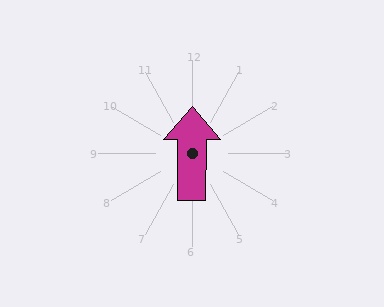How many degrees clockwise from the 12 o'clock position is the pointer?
Approximately 0 degrees.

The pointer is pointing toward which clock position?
Roughly 12 o'clock.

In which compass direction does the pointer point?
North.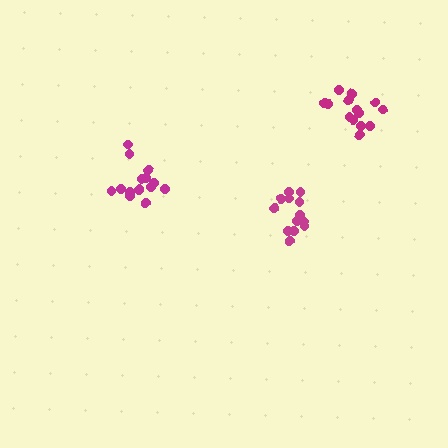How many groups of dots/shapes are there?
There are 3 groups.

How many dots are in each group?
Group 1: 15 dots, Group 2: 14 dots, Group 3: 14 dots (43 total).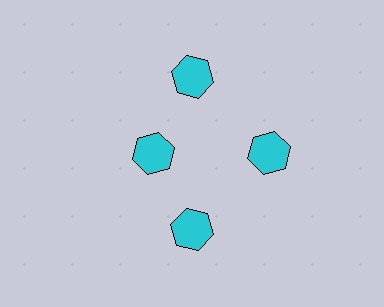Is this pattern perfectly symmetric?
No. The 4 cyan hexagons are arranged in a ring, but one element near the 9 o'clock position is pulled inward toward the center, breaking the 4-fold rotational symmetry.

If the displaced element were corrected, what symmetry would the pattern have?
It would have 4-fold rotational symmetry — the pattern would map onto itself every 90 degrees.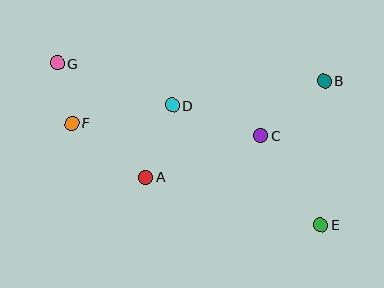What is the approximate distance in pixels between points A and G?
The distance between A and G is approximately 144 pixels.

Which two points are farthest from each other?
Points E and G are farthest from each other.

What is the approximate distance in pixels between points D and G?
The distance between D and G is approximately 122 pixels.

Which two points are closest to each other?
Points F and G are closest to each other.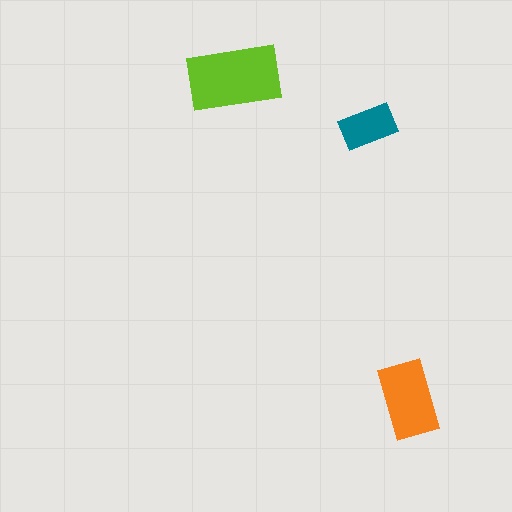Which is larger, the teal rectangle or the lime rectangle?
The lime one.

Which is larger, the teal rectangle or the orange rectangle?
The orange one.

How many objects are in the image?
There are 3 objects in the image.